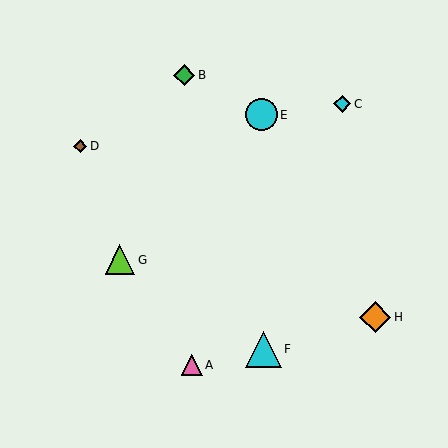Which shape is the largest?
The cyan triangle (labeled F) is the largest.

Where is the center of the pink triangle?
The center of the pink triangle is at (192, 365).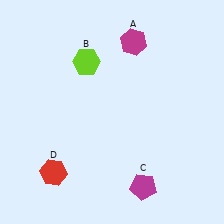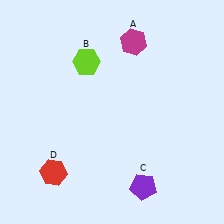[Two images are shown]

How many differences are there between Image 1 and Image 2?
There is 1 difference between the two images.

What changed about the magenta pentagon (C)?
In Image 1, C is magenta. In Image 2, it changed to purple.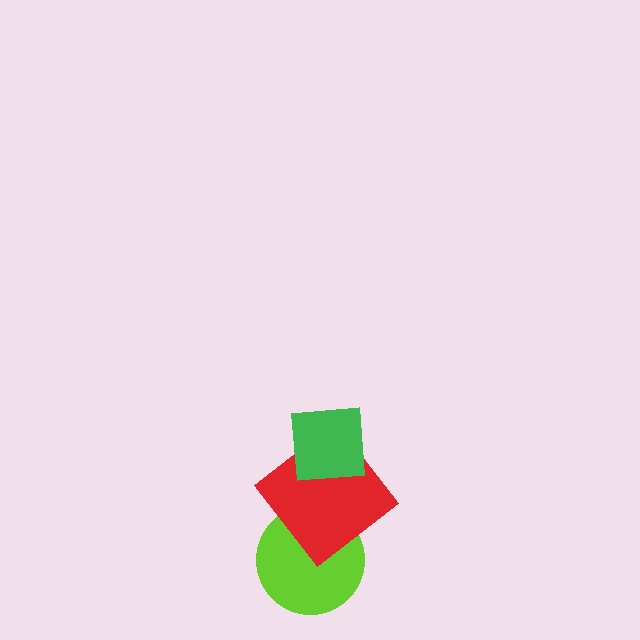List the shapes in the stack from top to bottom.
From top to bottom: the green square, the red diamond, the lime circle.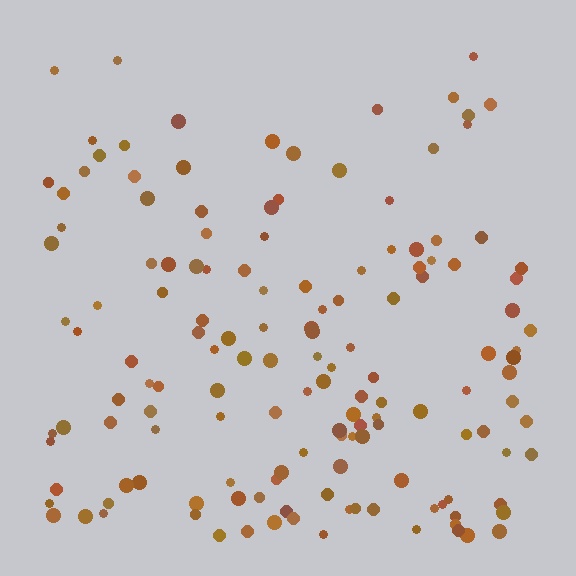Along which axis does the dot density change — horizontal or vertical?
Vertical.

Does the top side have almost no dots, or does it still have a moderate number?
Still a moderate number, just noticeably fewer than the bottom.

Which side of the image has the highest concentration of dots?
The bottom.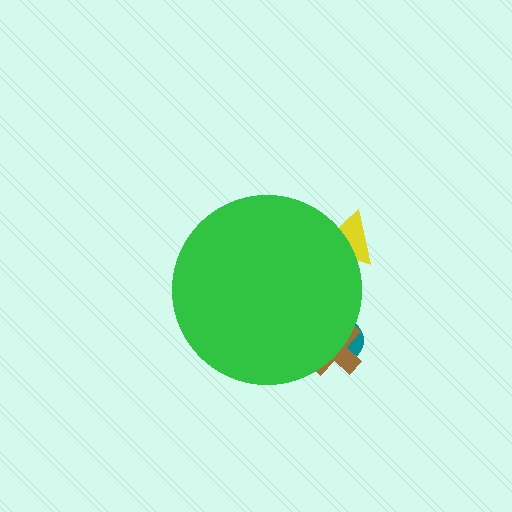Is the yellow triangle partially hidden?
Yes, the yellow triangle is partially hidden behind the green circle.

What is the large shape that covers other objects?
A green circle.